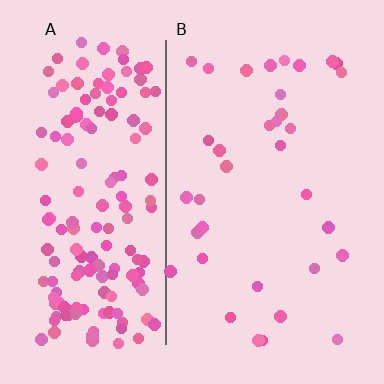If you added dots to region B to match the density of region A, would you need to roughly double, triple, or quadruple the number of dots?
Approximately quadruple.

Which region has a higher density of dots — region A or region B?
A (the left).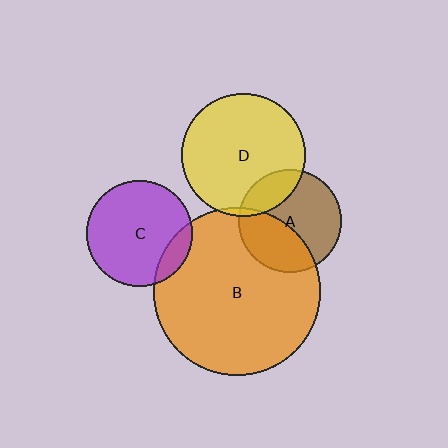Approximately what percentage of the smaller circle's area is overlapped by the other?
Approximately 5%.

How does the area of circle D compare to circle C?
Approximately 1.4 times.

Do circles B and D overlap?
Yes.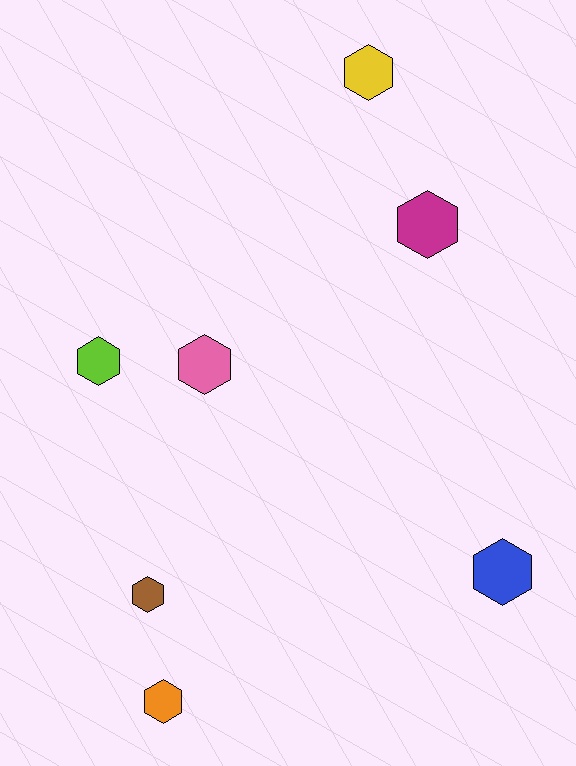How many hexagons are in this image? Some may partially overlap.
There are 7 hexagons.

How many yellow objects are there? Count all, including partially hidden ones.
There is 1 yellow object.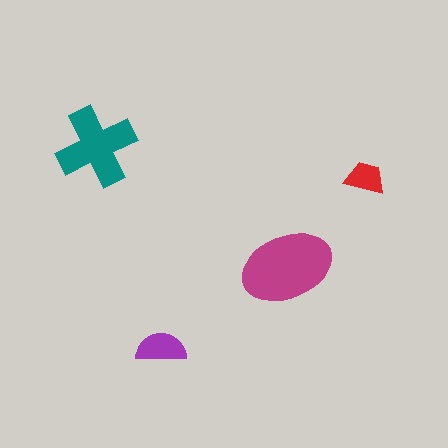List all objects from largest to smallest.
The magenta ellipse, the teal cross, the purple semicircle, the red trapezoid.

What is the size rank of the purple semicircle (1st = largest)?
3rd.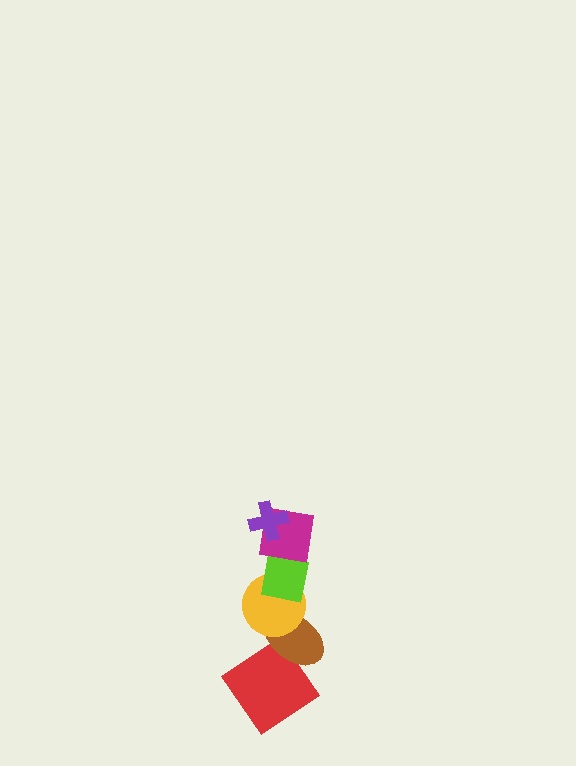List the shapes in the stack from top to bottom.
From top to bottom: the purple cross, the magenta square, the lime square, the yellow circle, the brown ellipse, the red diamond.